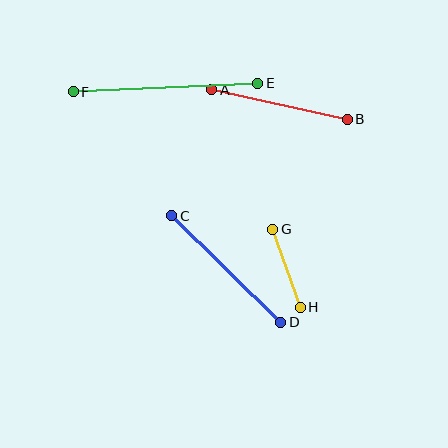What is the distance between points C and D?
The distance is approximately 152 pixels.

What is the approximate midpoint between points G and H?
The midpoint is at approximately (287, 268) pixels.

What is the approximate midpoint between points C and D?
The midpoint is at approximately (226, 269) pixels.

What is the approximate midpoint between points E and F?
The midpoint is at approximately (165, 88) pixels.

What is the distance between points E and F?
The distance is approximately 185 pixels.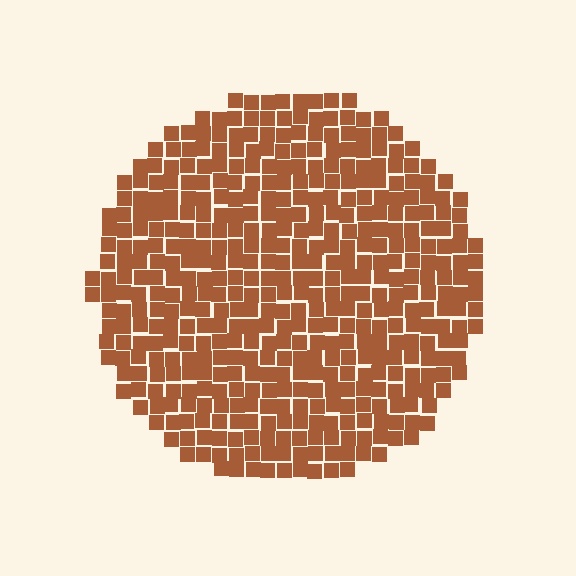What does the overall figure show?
The overall figure shows a circle.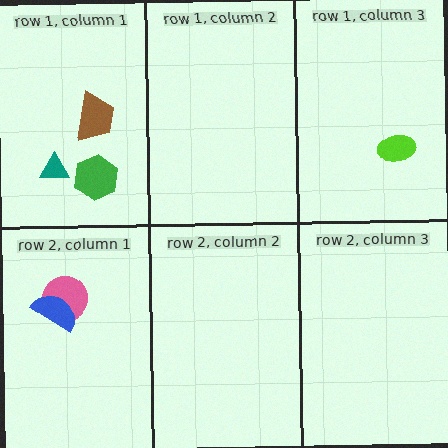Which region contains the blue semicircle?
The row 2, column 1 region.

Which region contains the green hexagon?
The row 1, column 1 region.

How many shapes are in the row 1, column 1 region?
3.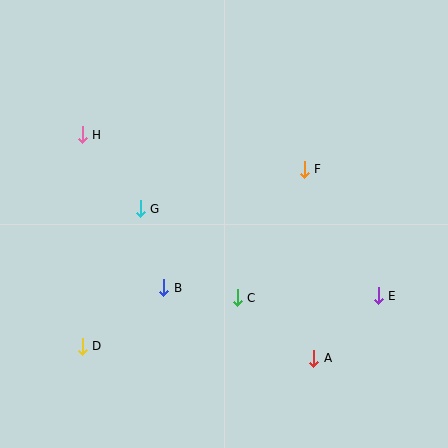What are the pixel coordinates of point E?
Point E is at (378, 296).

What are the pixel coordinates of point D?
Point D is at (82, 346).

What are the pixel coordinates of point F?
Point F is at (304, 169).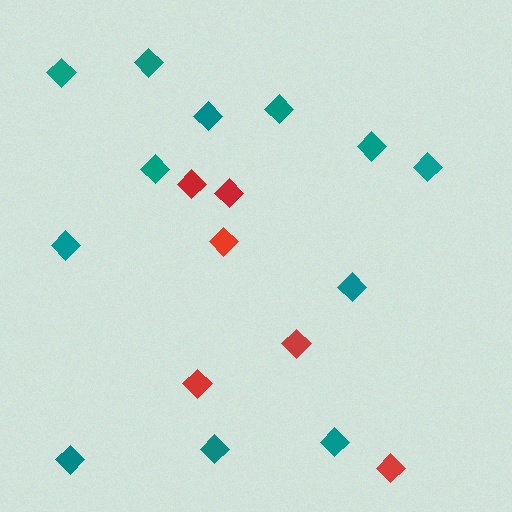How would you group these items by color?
There are 2 groups: one group of teal diamonds (12) and one group of red diamonds (6).